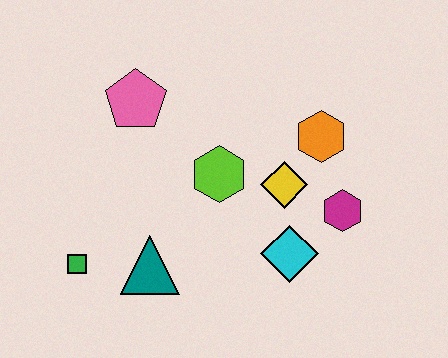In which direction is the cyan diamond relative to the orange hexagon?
The cyan diamond is below the orange hexagon.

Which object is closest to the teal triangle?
The green square is closest to the teal triangle.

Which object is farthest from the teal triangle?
The orange hexagon is farthest from the teal triangle.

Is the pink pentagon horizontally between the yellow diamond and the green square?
Yes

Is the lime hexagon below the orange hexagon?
Yes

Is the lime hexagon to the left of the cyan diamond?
Yes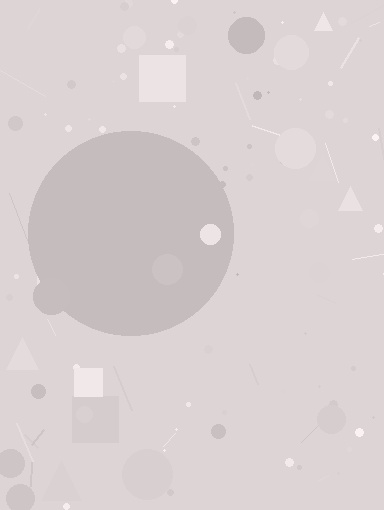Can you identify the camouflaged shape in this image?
The camouflaged shape is a circle.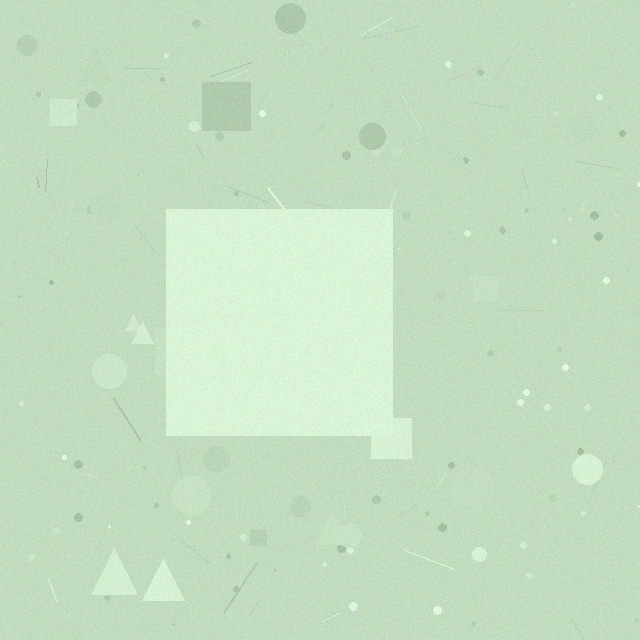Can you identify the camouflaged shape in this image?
The camouflaged shape is a square.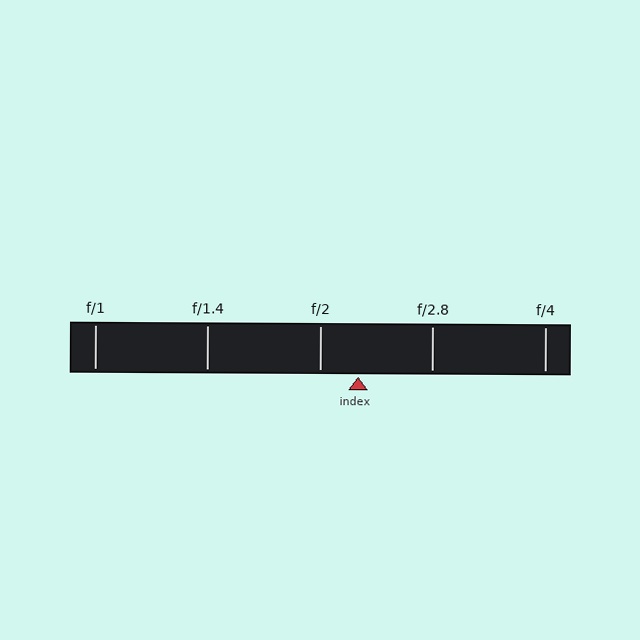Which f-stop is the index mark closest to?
The index mark is closest to f/2.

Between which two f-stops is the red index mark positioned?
The index mark is between f/2 and f/2.8.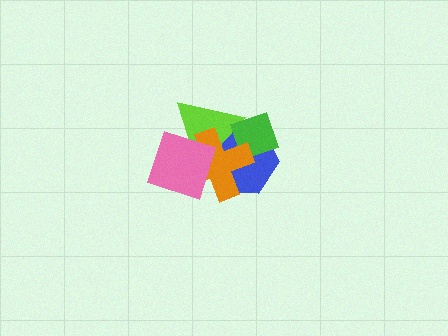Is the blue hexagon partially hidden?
Yes, it is partially covered by another shape.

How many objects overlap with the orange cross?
4 objects overlap with the orange cross.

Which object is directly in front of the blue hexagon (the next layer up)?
The lime triangle is directly in front of the blue hexagon.